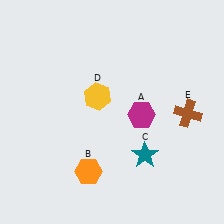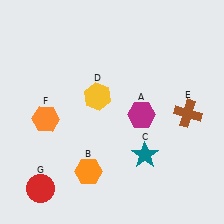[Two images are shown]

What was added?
An orange hexagon (F), a red circle (G) were added in Image 2.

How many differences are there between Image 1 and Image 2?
There are 2 differences between the two images.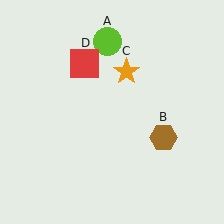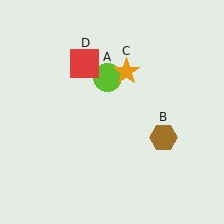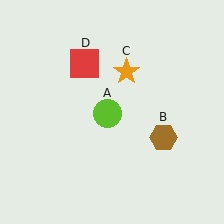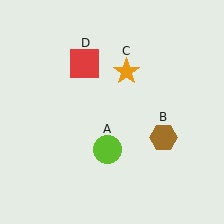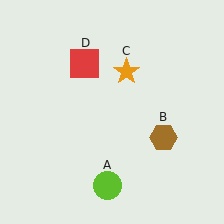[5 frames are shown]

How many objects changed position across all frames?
1 object changed position: lime circle (object A).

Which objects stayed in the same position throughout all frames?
Brown hexagon (object B) and orange star (object C) and red square (object D) remained stationary.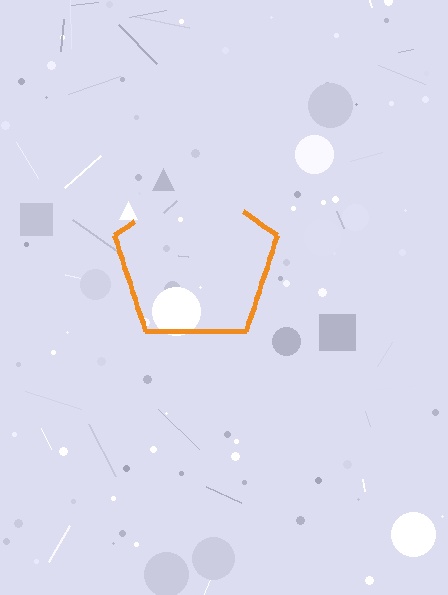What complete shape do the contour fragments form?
The contour fragments form a pentagon.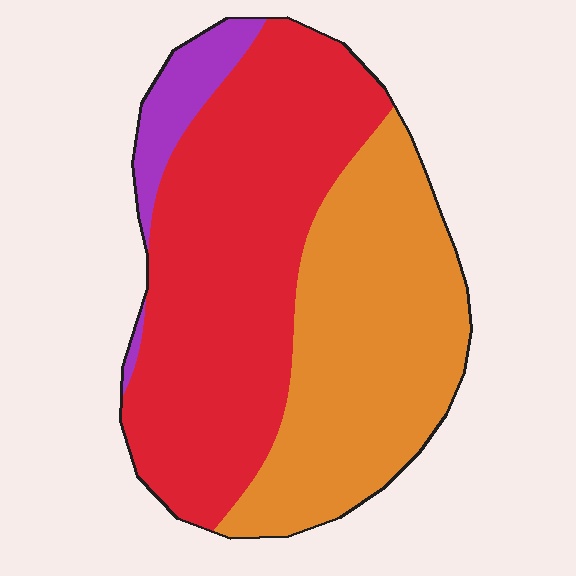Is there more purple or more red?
Red.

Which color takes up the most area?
Red, at roughly 50%.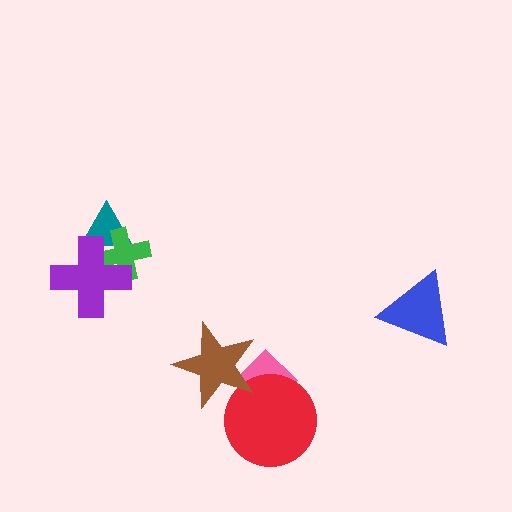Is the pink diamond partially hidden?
Yes, it is partially covered by another shape.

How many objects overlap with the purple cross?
2 objects overlap with the purple cross.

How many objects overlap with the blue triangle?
0 objects overlap with the blue triangle.